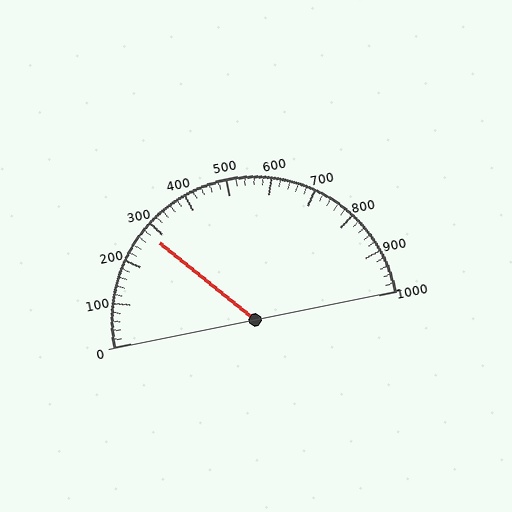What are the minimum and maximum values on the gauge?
The gauge ranges from 0 to 1000.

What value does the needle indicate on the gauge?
The needle indicates approximately 280.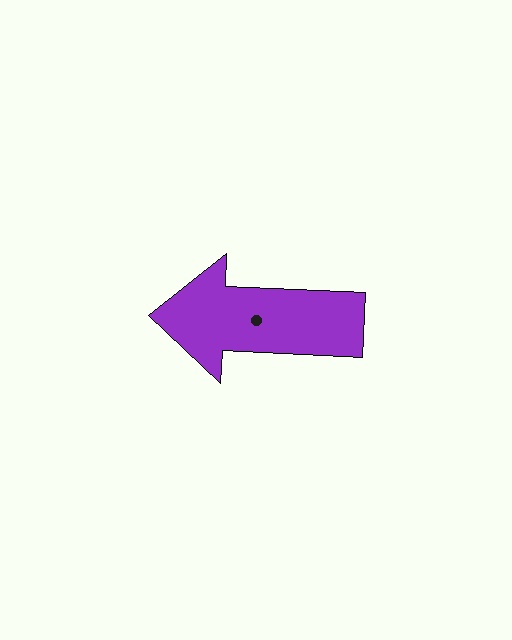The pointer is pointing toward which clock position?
Roughly 9 o'clock.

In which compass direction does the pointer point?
West.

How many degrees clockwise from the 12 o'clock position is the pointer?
Approximately 273 degrees.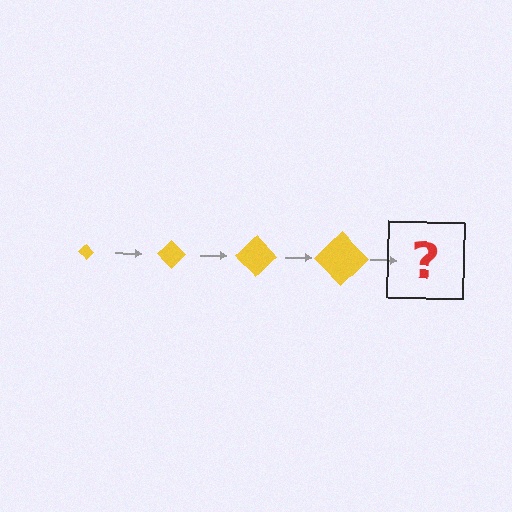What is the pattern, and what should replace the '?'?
The pattern is that the diamond gets progressively larger each step. The '?' should be a yellow diamond, larger than the previous one.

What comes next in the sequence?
The next element should be a yellow diamond, larger than the previous one.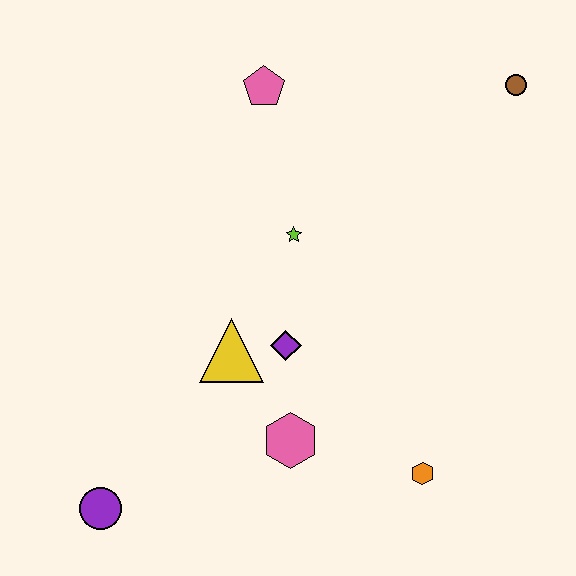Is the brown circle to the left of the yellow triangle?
No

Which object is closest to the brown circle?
The pink pentagon is closest to the brown circle.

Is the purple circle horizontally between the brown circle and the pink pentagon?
No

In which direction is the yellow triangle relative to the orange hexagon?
The yellow triangle is to the left of the orange hexagon.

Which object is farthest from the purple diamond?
The brown circle is farthest from the purple diamond.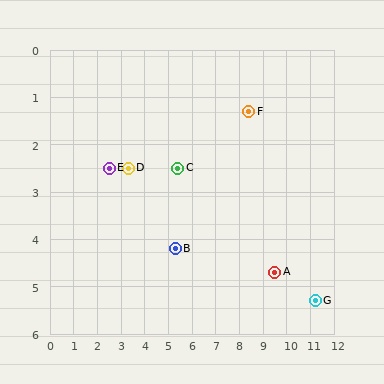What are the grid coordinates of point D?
Point D is at approximately (3.3, 2.5).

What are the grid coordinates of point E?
Point E is at approximately (2.5, 2.5).